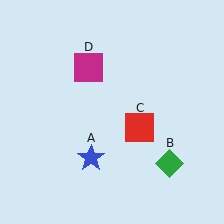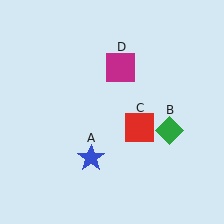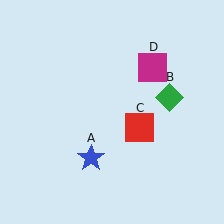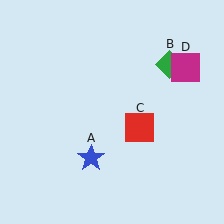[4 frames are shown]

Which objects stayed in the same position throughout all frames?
Blue star (object A) and red square (object C) remained stationary.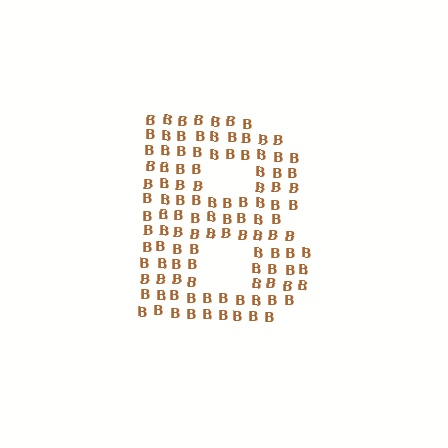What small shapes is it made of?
It is made of small letter B's.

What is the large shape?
The large shape is the letter B.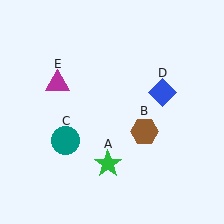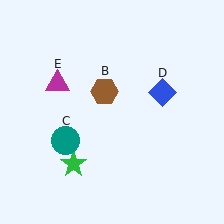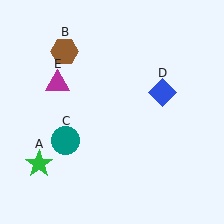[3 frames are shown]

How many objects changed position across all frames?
2 objects changed position: green star (object A), brown hexagon (object B).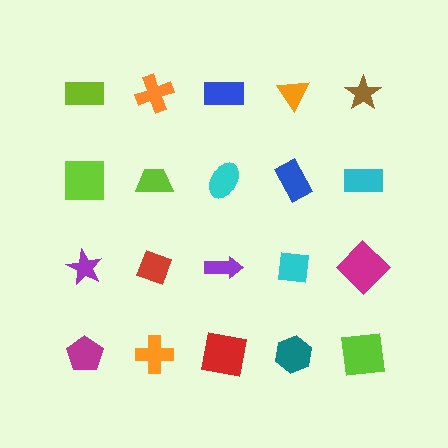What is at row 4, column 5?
A lime square.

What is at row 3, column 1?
A purple star.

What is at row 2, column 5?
A cyan rectangle.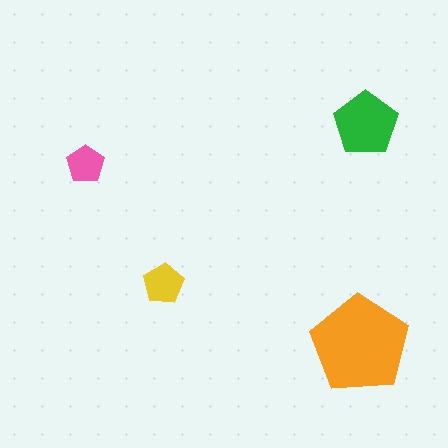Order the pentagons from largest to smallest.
the orange one, the green one, the yellow one, the pink one.